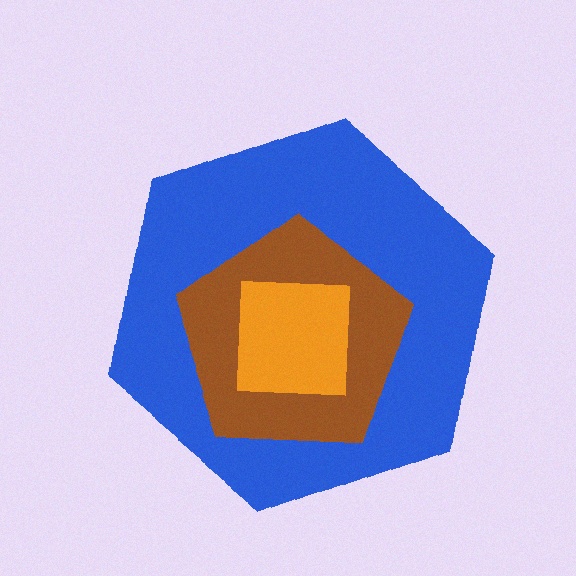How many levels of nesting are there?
3.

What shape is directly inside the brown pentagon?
The orange square.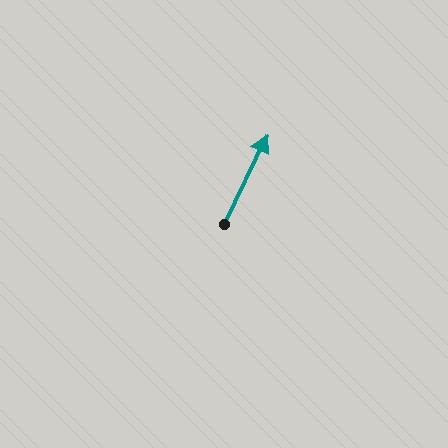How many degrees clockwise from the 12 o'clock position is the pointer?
Approximately 26 degrees.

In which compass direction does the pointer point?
Northeast.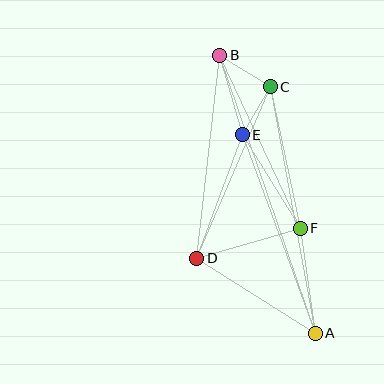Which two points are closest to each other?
Points C and E are closest to each other.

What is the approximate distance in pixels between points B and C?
The distance between B and C is approximately 60 pixels.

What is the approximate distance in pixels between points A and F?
The distance between A and F is approximately 106 pixels.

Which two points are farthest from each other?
Points A and B are farthest from each other.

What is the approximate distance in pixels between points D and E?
The distance between D and E is approximately 132 pixels.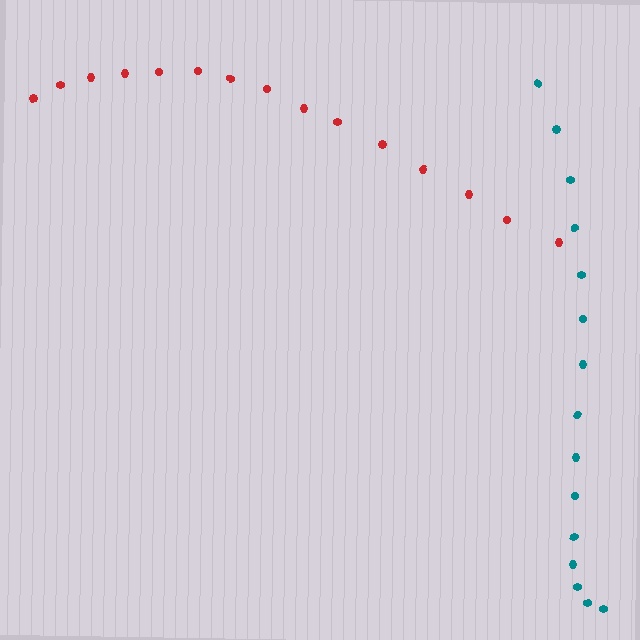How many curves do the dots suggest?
There are 2 distinct paths.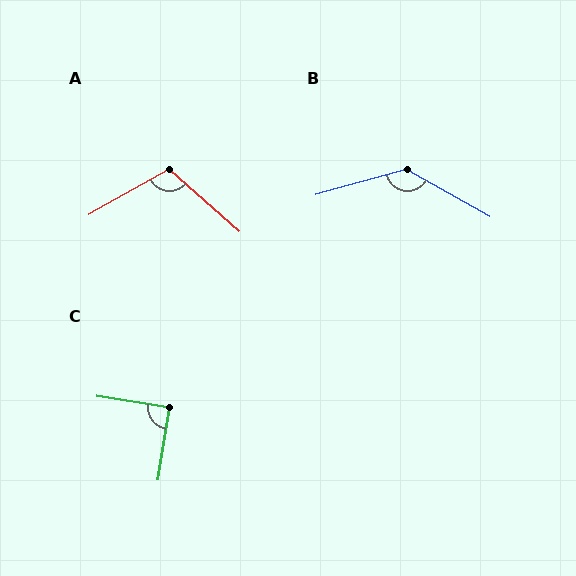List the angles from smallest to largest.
C (90°), A (109°), B (135°).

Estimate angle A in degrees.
Approximately 109 degrees.